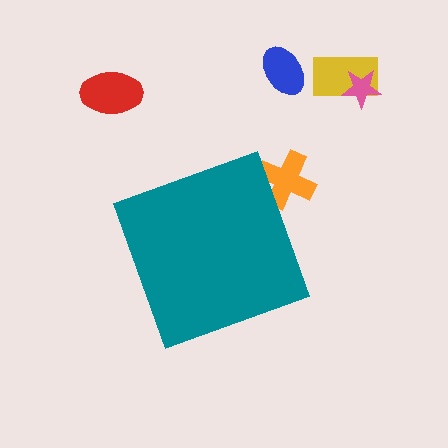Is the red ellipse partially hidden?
No, the red ellipse is fully visible.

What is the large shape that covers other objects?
A teal diamond.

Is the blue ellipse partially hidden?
No, the blue ellipse is fully visible.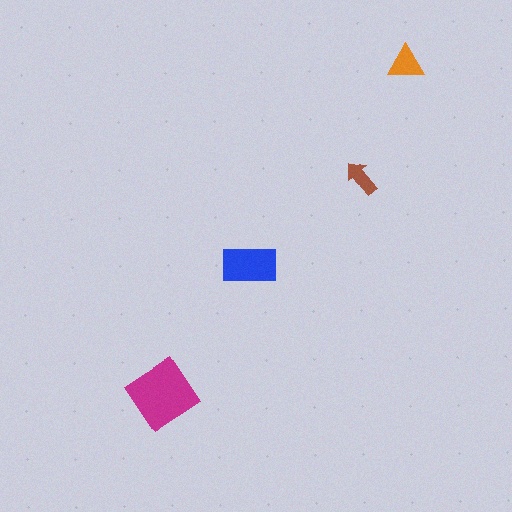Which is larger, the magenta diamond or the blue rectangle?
The magenta diamond.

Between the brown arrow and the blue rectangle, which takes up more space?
The blue rectangle.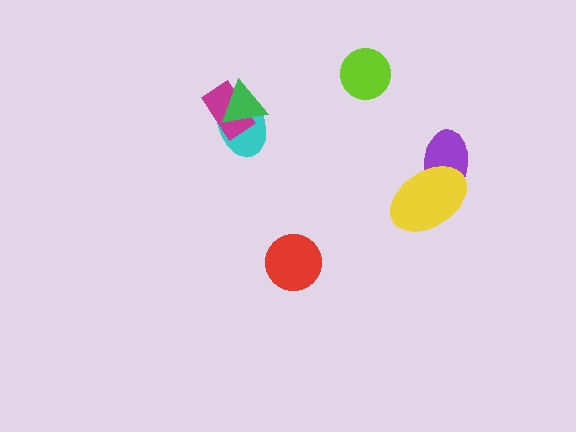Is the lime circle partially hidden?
No, no other shape covers it.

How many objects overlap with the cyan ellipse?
2 objects overlap with the cyan ellipse.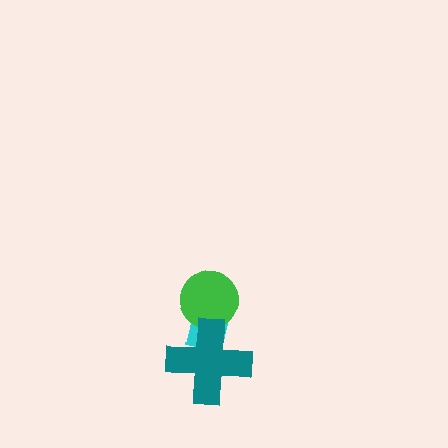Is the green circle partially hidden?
Yes, it is partially covered by another shape.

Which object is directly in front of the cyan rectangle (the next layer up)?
The green circle is directly in front of the cyan rectangle.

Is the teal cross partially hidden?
No, no other shape covers it.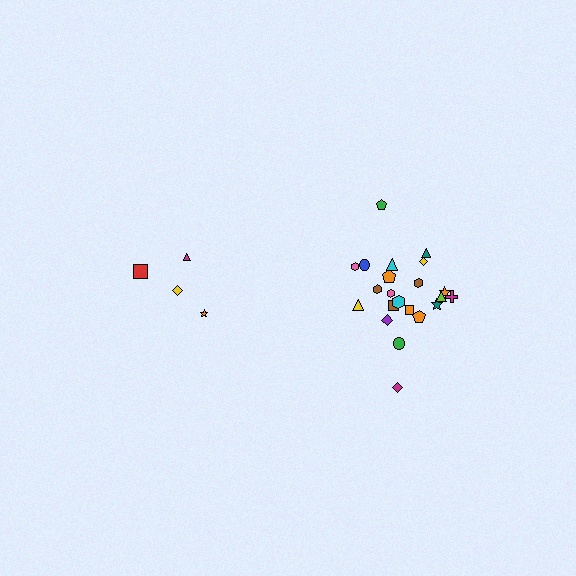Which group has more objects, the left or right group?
The right group.